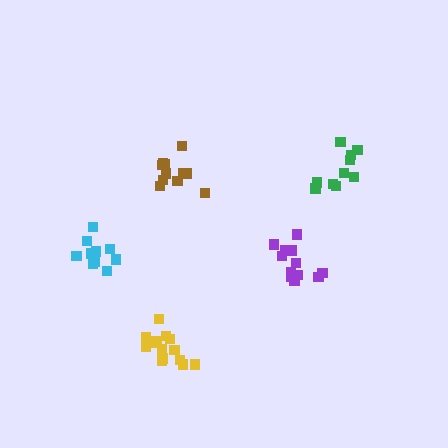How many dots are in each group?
Group 1: 10 dots, Group 2: 11 dots, Group 3: 11 dots, Group 4: 14 dots, Group 5: 13 dots (59 total).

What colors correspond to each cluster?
The clusters are colored: green, cyan, brown, yellow, purple.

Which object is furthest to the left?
The cyan cluster is leftmost.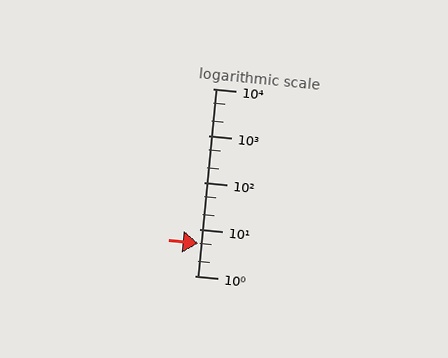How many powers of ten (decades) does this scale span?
The scale spans 4 decades, from 1 to 10000.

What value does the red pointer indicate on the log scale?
The pointer indicates approximately 4.9.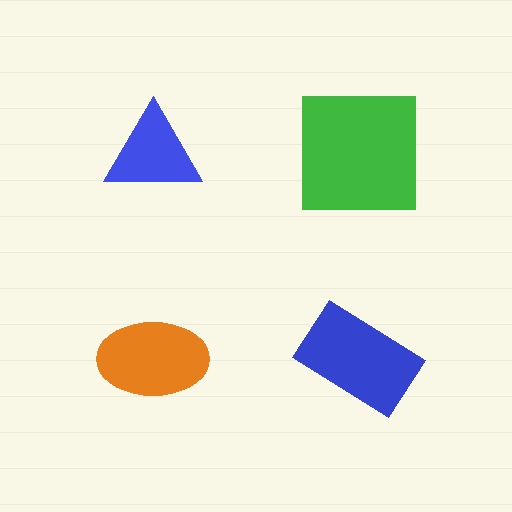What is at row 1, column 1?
A blue triangle.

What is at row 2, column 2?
A blue rectangle.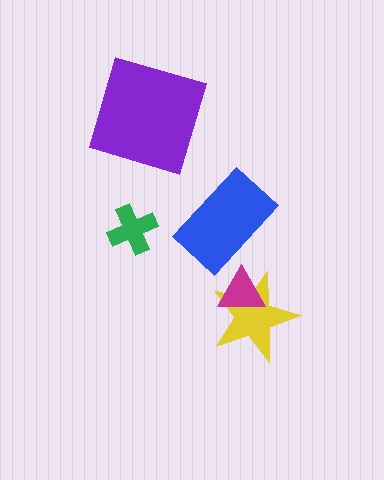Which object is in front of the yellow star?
The magenta triangle is in front of the yellow star.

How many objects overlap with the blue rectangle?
0 objects overlap with the blue rectangle.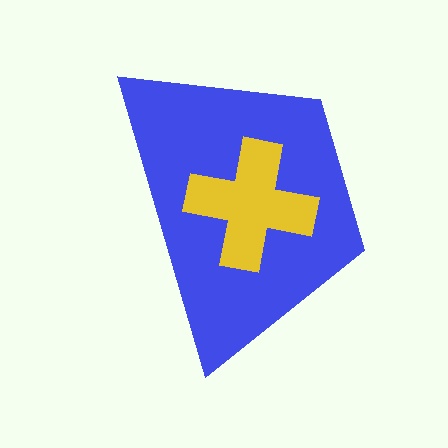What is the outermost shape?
The blue trapezoid.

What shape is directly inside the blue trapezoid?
The yellow cross.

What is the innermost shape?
The yellow cross.